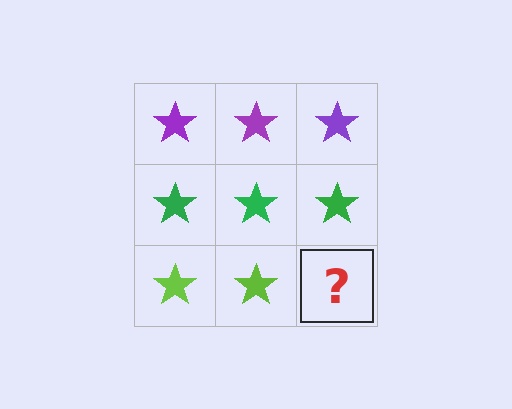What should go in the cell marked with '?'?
The missing cell should contain a lime star.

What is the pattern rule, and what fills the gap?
The rule is that each row has a consistent color. The gap should be filled with a lime star.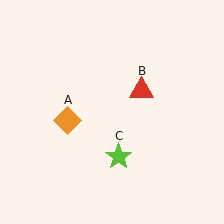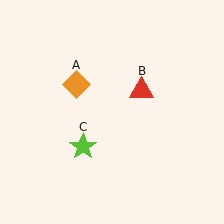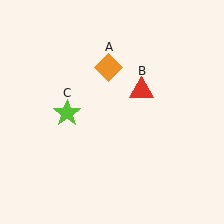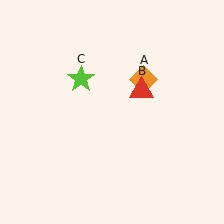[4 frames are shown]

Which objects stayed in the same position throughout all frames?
Red triangle (object B) remained stationary.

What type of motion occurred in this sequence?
The orange diamond (object A), lime star (object C) rotated clockwise around the center of the scene.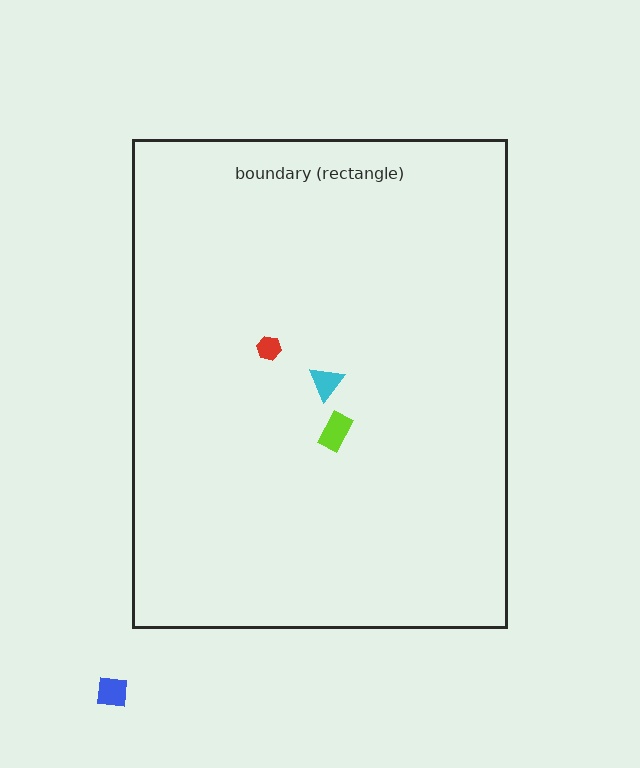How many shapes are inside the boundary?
3 inside, 1 outside.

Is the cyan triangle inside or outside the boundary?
Inside.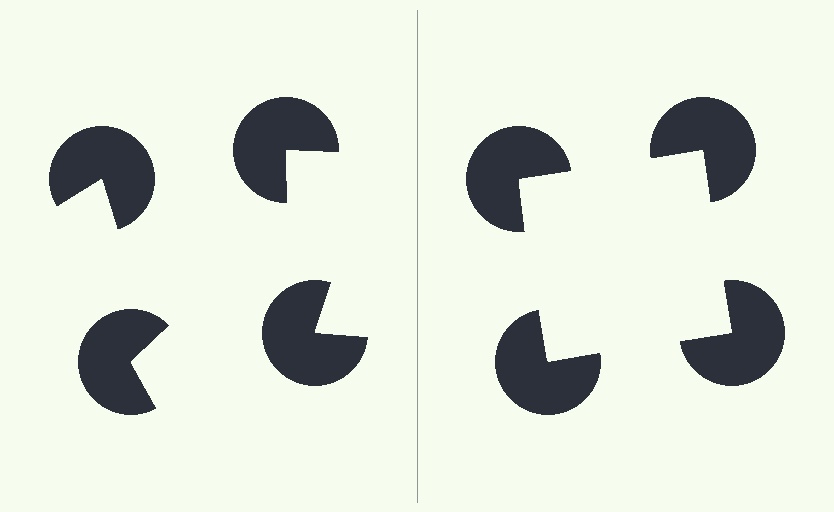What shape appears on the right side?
An illusory square.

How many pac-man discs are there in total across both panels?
8 — 4 on each side.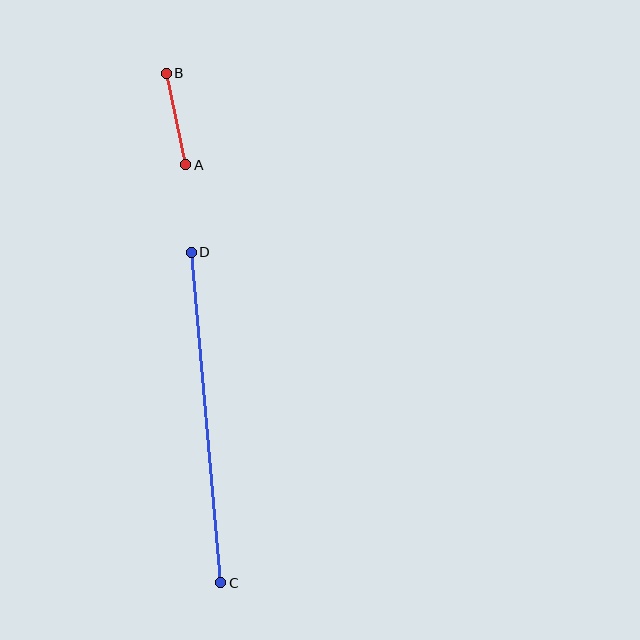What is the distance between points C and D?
The distance is approximately 332 pixels.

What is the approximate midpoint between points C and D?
The midpoint is at approximately (206, 418) pixels.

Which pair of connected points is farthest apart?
Points C and D are farthest apart.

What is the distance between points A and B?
The distance is approximately 93 pixels.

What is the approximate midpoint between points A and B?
The midpoint is at approximately (176, 119) pixels.